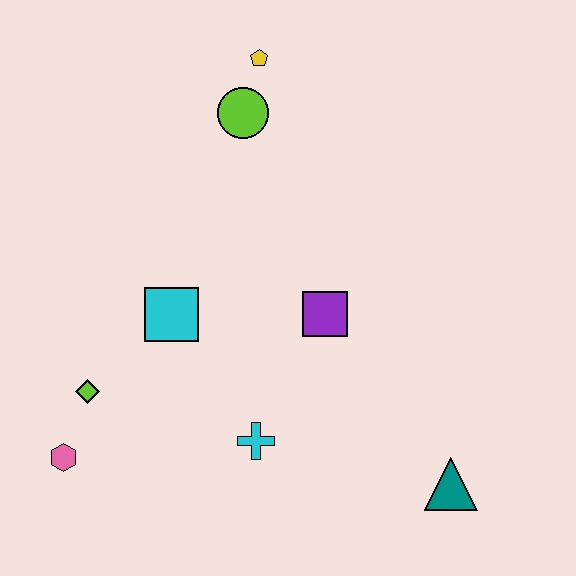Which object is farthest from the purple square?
The pink hexagon is farthest from the purple square.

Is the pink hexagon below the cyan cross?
Yes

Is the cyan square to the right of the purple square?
No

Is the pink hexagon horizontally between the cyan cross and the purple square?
No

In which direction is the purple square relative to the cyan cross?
The purple square is above the cyan cross.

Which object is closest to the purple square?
The cyan cross is closest to the purple square.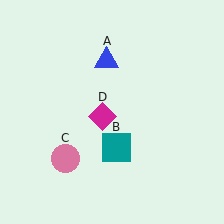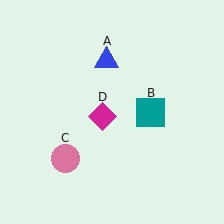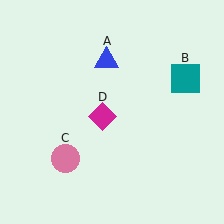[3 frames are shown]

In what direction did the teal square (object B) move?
The teal square (object B) moved up and to the right.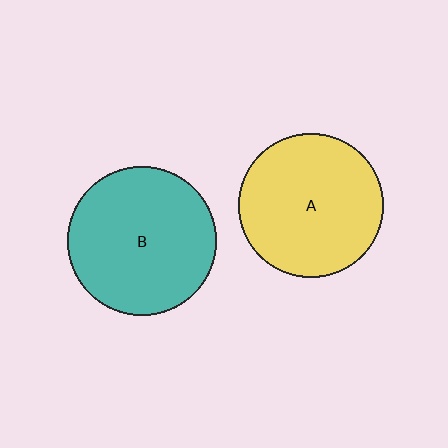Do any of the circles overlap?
No, none of the circles overlap.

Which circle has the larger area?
Circle B (teal).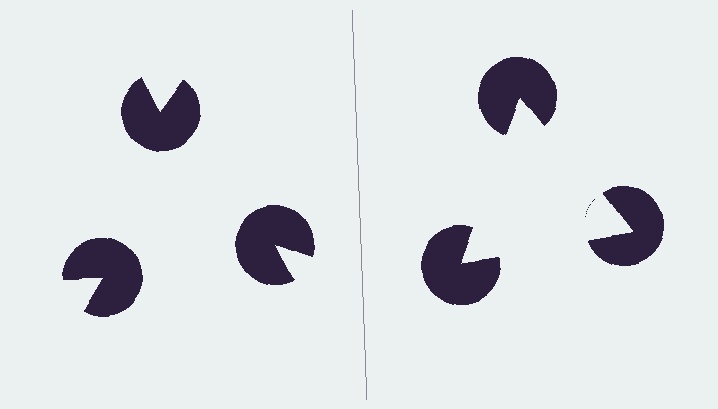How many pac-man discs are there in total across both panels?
6 — 3 on each side.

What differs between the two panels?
The pac-man discs are positioned identically on both sides; only the wedge orientations differ. On the right they align to a triangle; on the left they are misaligned.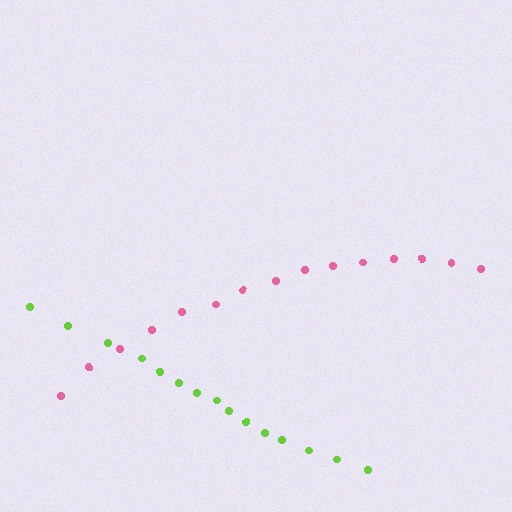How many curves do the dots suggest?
There are 2 distinct paths.